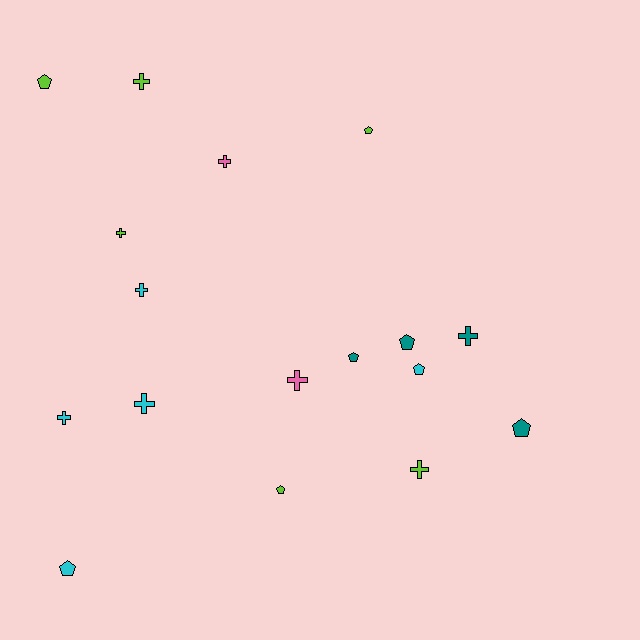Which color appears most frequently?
Lime, with 6 objects.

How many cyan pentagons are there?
There are 2 cyan pentagons.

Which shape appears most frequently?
Cross, with 9 objects.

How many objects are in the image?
There are 17 objects.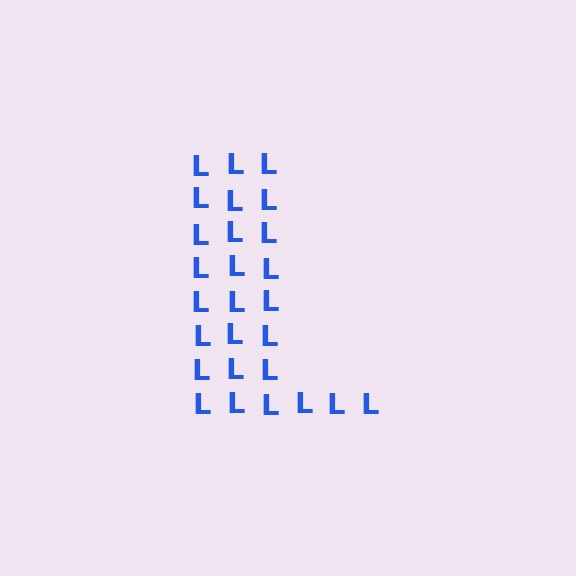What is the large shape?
The large shape is the letter L.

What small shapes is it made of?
It is made of small letter L's.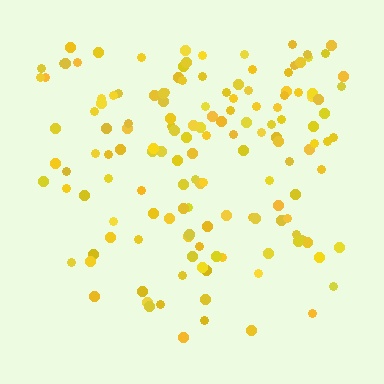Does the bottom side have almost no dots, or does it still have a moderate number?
Still a moderate number, just noticeably fewer than the top.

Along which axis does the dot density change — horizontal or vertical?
Vertical.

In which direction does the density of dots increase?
From bottom to top, with the top side densest.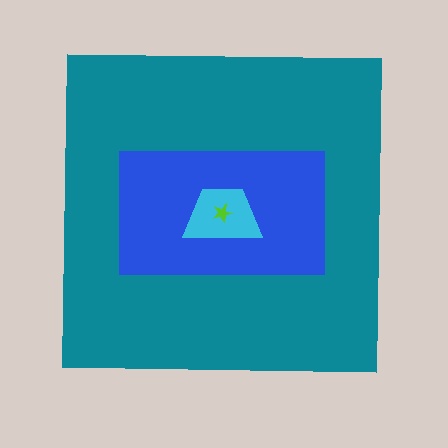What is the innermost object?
The lime star.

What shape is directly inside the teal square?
The blue rectangle.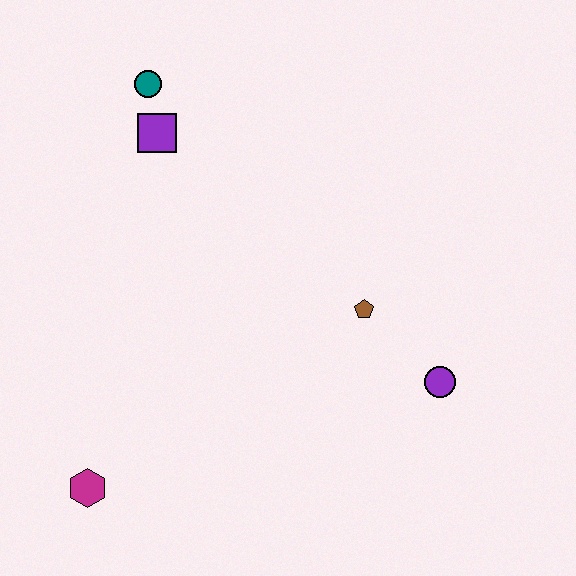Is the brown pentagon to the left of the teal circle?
No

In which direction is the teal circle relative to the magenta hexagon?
The teal circle is above the magenta hexagon.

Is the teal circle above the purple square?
Yes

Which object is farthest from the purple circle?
The teal circle is farthest from the purple circle.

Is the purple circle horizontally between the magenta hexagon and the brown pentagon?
No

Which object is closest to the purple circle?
The brown pentagon is closest to the purple circle.